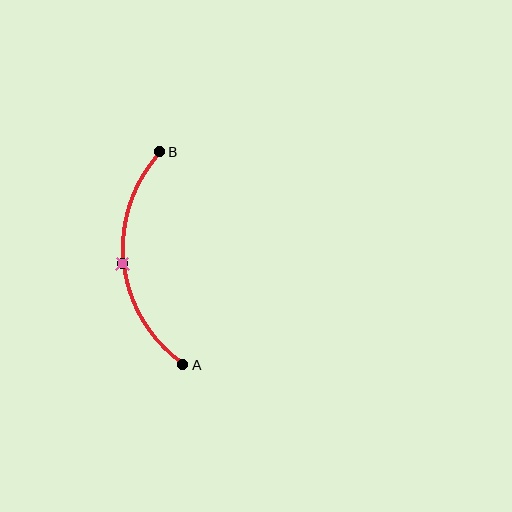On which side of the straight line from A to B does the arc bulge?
The arc bulges to the left of the straight line connecting A and B.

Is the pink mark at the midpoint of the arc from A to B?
Yes. The pink mark lies on the arc at equal arc-length from both A and B — it is the arc midpoint.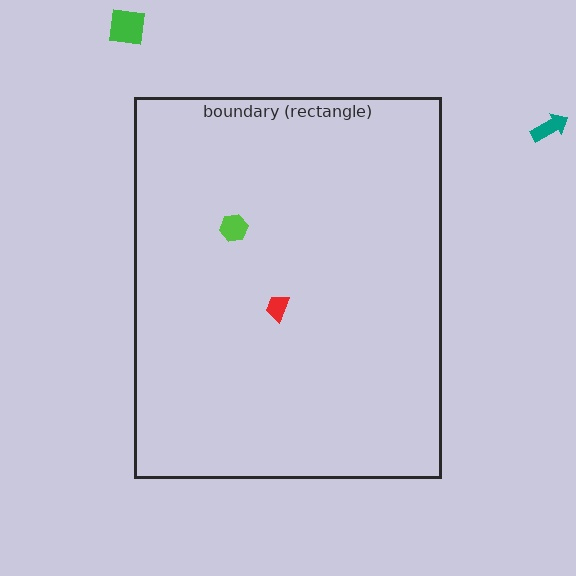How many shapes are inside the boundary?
2 inside, 2 outside.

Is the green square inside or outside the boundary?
Outside.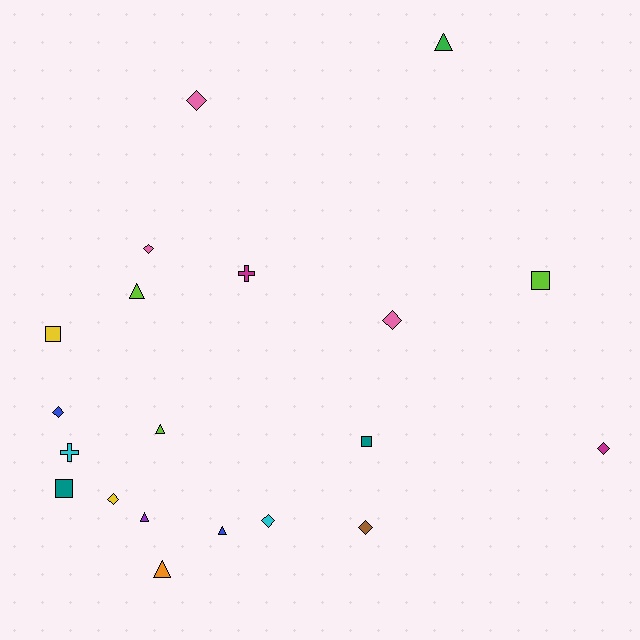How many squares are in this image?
There are 4 squares.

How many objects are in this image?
There are 20 objects.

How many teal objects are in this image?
There are 2 teal objects.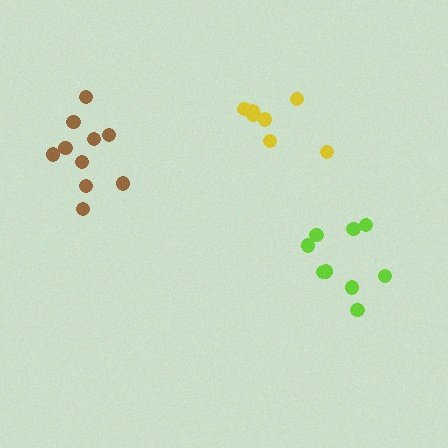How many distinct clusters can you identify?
There are 3 distinct clusters.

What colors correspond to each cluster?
The clusters are colored: yellow, brown, lime.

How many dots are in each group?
Group 1: 7 dots, Group 2: 10 dots, Group 3: 9 dots (26 total).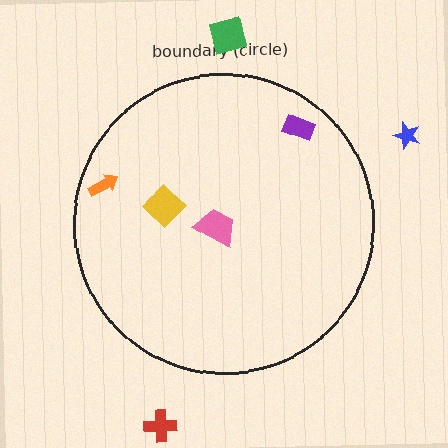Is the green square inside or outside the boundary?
Outside.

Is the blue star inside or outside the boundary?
Outside.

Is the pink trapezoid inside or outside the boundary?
Inside.